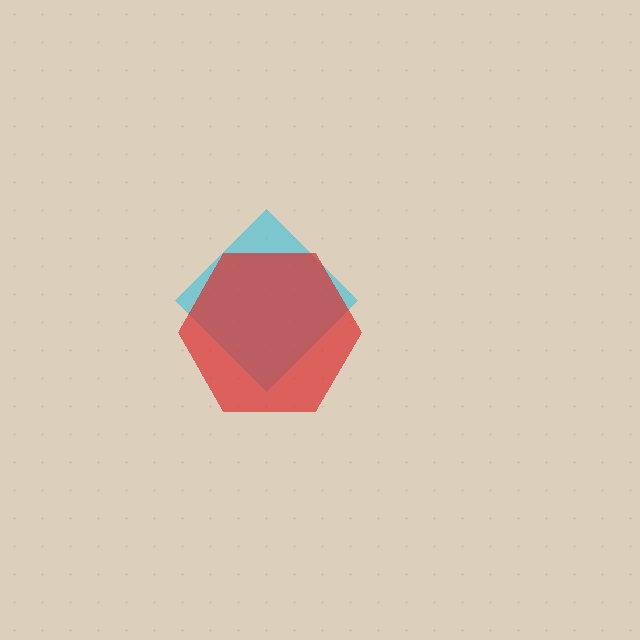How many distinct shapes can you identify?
There are 2 distinct shapes: a cyan diamond, a red hexagon.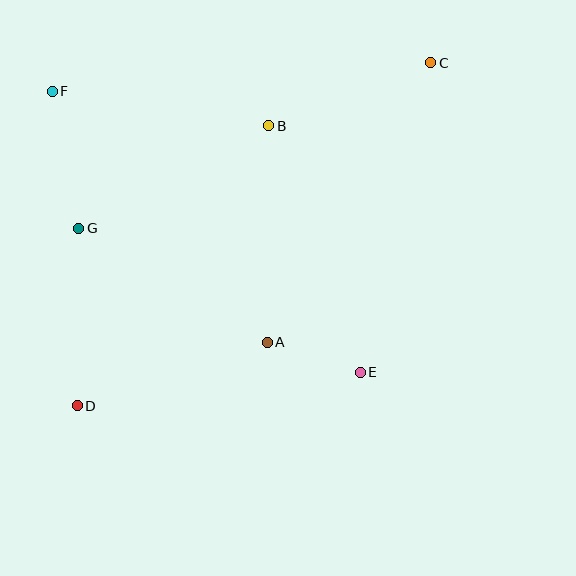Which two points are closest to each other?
Points A and E are closest to each other.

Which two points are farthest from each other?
Points C and D are farthest from each other.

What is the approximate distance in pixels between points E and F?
The distance between E and F is approximately 417 pixels.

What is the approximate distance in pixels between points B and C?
The distance between B and C is approximately 174 pixels.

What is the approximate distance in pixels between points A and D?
The distance between A and D is approximately 200 pixels.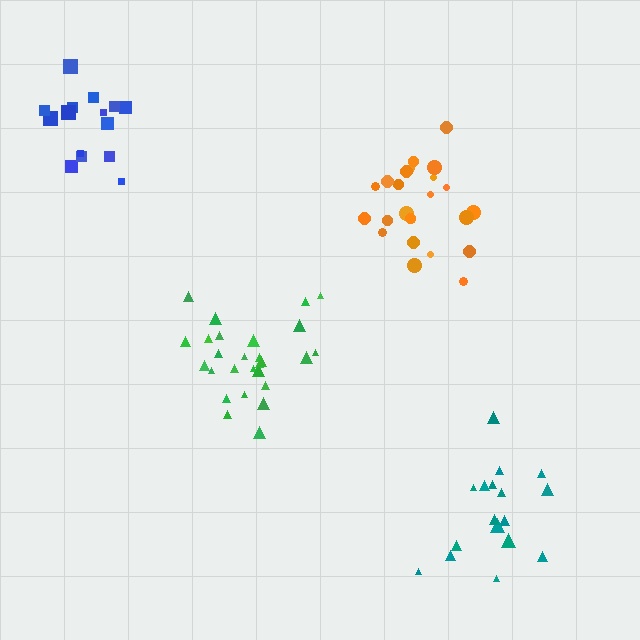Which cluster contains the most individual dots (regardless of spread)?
Green (27).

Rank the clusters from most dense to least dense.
green, orange, blue, teal.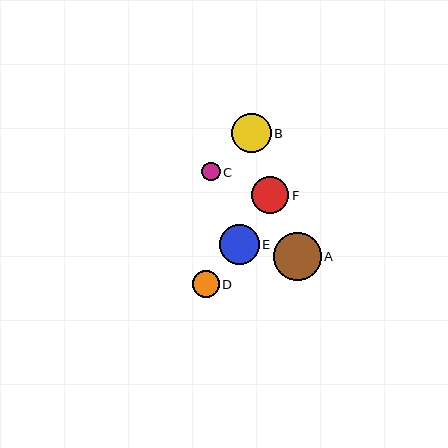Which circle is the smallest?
Circle C is the smallest with a size of approximately 18 pixels.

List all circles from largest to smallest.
From largest to smallest: A, E, B, F, D, C.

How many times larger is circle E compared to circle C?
Circle E is approximately 2.1 times the size of circle C.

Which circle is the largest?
Circle A is the largest with a size of approximately 47 pixels.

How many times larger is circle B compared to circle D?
Circle B is approximately 1.5 times the size of circle D.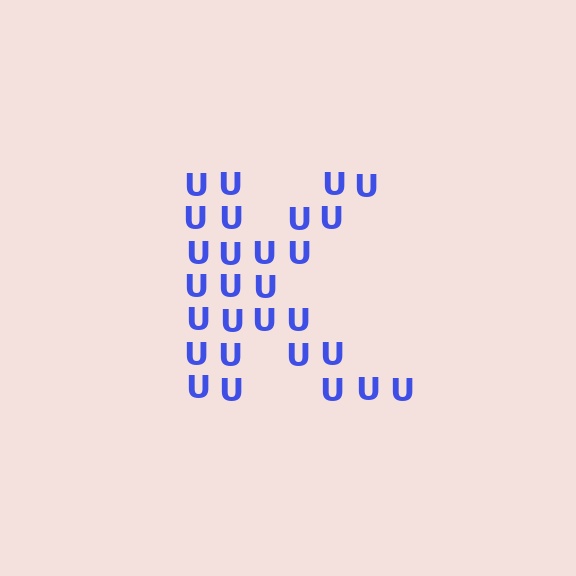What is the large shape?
The large shape is the letter K.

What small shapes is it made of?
It is made of small letter U's.